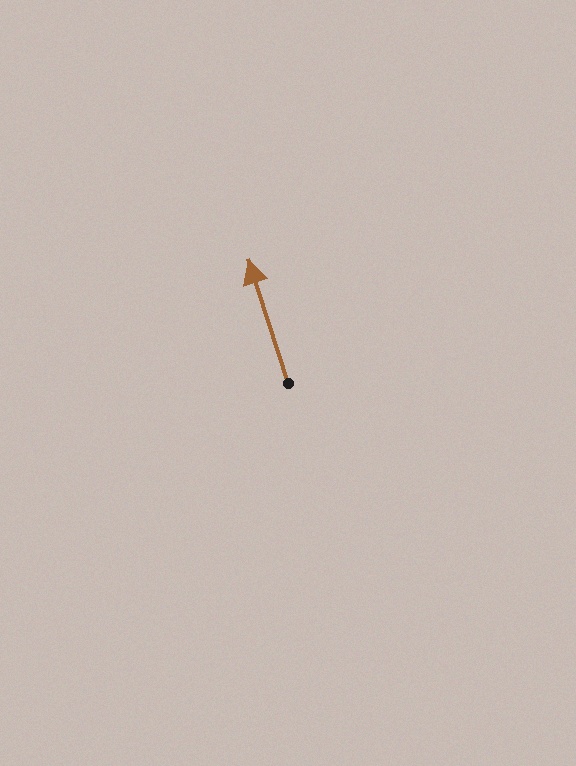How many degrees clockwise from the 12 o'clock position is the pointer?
Approximately 342 degrees.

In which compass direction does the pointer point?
North.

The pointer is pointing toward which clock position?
Roughly 11 o'clock.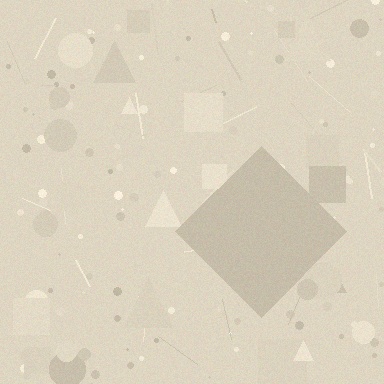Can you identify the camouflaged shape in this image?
The camouflaged shape is a diamond.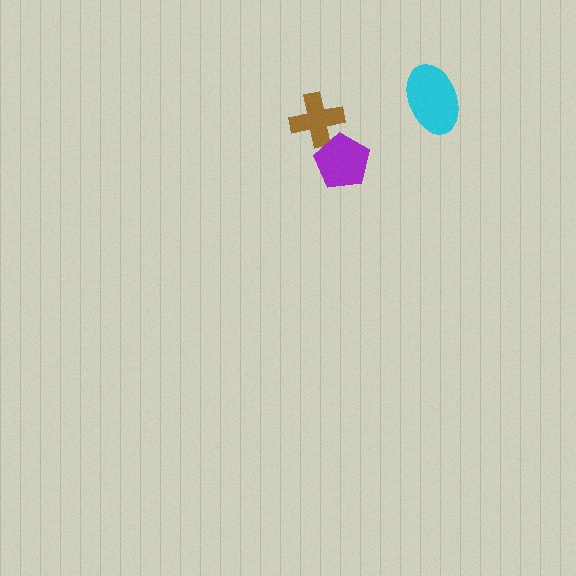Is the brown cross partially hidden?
Yes, it is partially covered by another shape.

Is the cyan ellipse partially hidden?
No, no other shape covers it.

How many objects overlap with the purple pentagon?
1 object overlaps with the purple pentagon.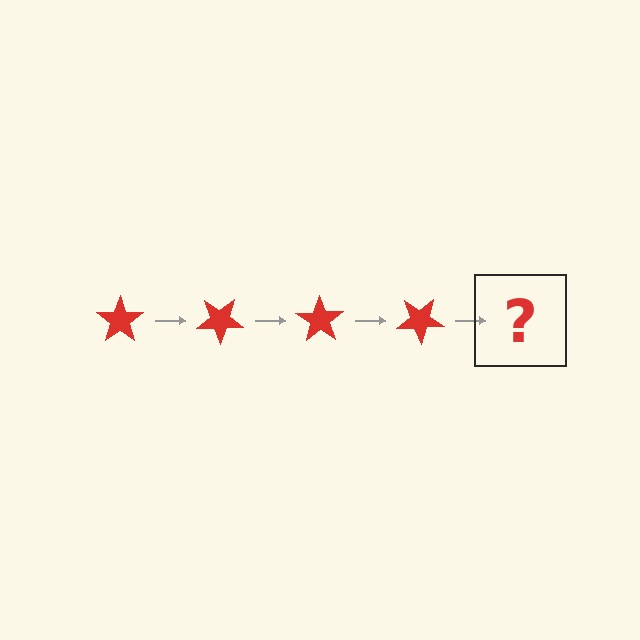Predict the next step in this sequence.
The next step is a red star rotated 140 degrees.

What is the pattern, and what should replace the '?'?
The pattern is that the star rotates 35 degrees each step. The '?' should be a red star rotated 140 degrees.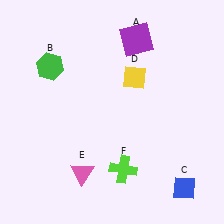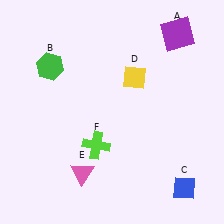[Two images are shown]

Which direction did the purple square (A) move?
The purple square (A) moved right.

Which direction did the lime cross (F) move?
The lime cross (F) moved left.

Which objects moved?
The objects that moved are: the purple square (A), the lime cross (F).